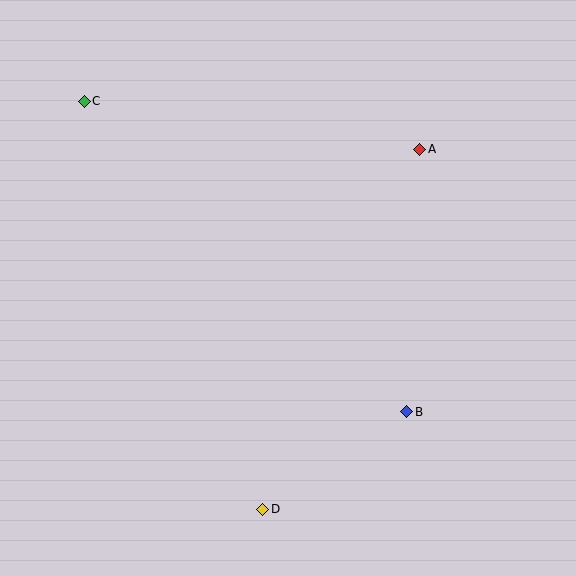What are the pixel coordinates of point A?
Point A is at (420, 149).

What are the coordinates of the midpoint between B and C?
The midpoint between B and C is at (246, 257).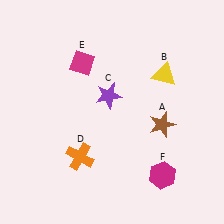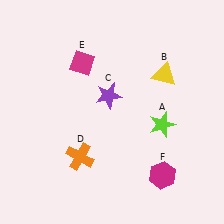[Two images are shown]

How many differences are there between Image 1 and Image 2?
There is 1 difference between the two images.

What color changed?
The star (A) changed from brown in Image 1 to lime in Image 2.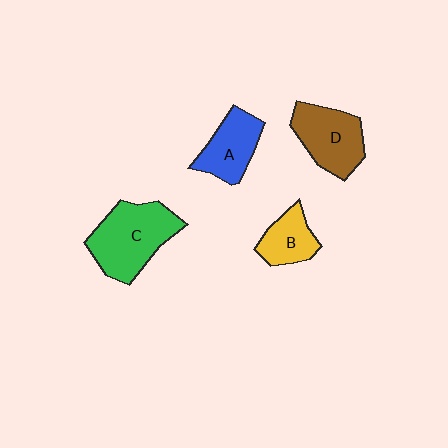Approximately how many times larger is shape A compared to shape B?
Approximately 1.2 times.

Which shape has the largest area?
Shape C (green).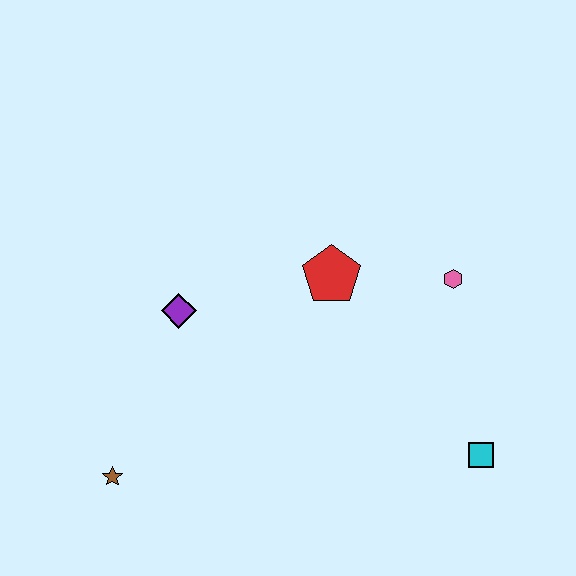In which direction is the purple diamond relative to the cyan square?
The purple diamond is to the left of the cyan square.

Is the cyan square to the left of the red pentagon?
No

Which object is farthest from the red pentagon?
The brown star is farthest from the red pentagon.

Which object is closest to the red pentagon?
The pink hexagon is closest to the red pentagon.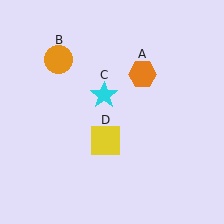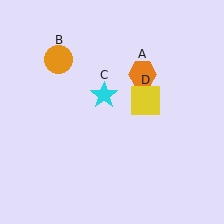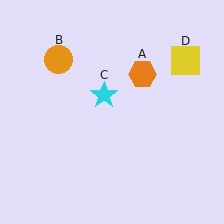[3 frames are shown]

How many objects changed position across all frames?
1 object changed position: yellow square (object D).